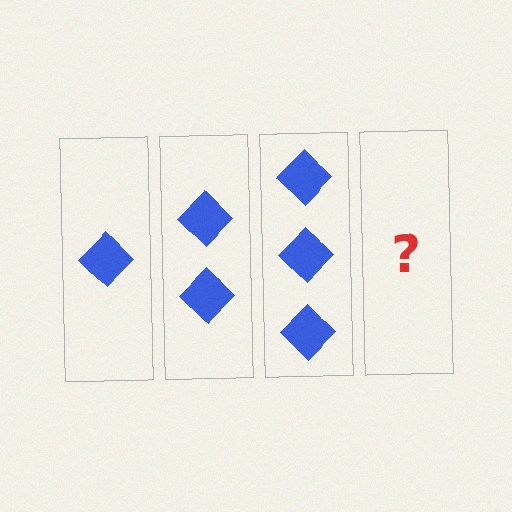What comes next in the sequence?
The next element should be 4 diamonds.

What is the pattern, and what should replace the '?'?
The pattern is that each step adds one more diamond. The '?' should be 4 diamonds.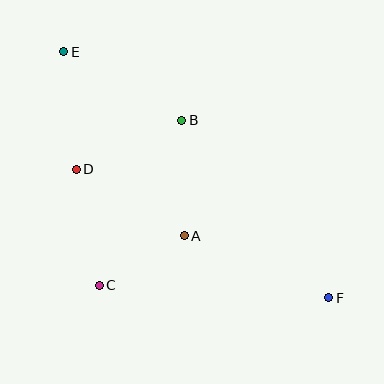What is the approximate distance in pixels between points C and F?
The distance between C and F is approximately 230 pixels.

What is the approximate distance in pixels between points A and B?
The distance between A and B is approximately 116 pixels.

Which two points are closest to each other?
Points A and C are closest to each other.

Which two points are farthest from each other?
Points E and F are farthest from each other.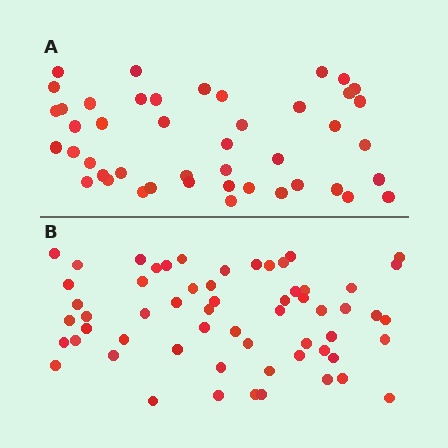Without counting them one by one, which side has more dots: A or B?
Region B (the bottom region) has more dots.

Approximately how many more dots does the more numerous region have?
Region B has approximately 15 more dots than region A.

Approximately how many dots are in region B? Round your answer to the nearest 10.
About 60 dots. (The exact count is 59, which rounds to 60.)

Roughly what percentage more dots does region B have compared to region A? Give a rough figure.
About 30% more.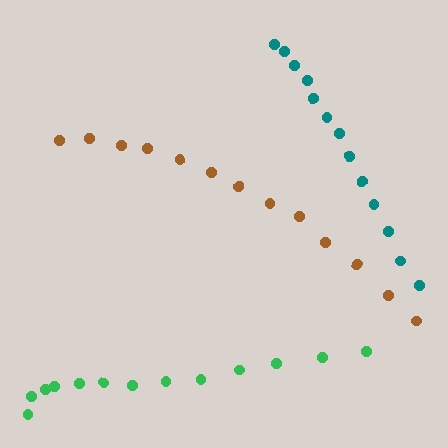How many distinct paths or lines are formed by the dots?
There are 3 distinct paths.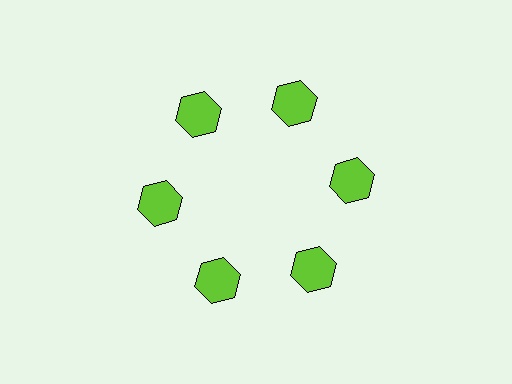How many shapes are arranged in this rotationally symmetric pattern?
There are 6 shapes, arranged in 6 groups of 1.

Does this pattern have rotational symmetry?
Yes, this pattern has 6-fold rotational symmetry. It looks the same after rotating 60 degrees around the center.